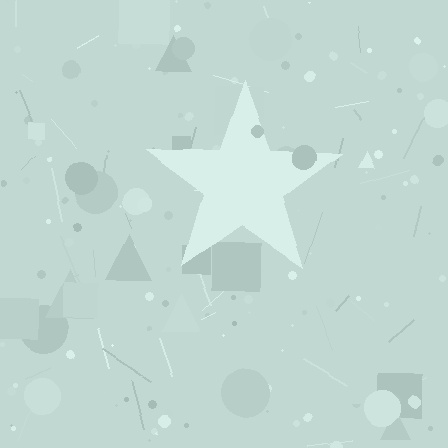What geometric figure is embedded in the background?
A star is embedded in the background.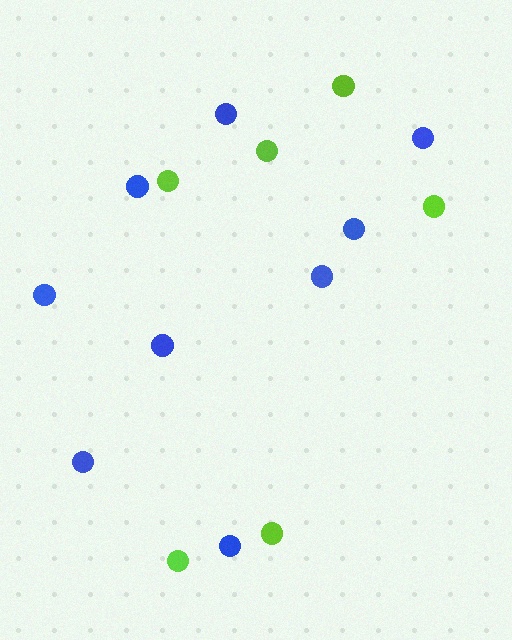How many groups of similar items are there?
There are 2 groups: one group of blue circles (9) and one group of lime circles (6).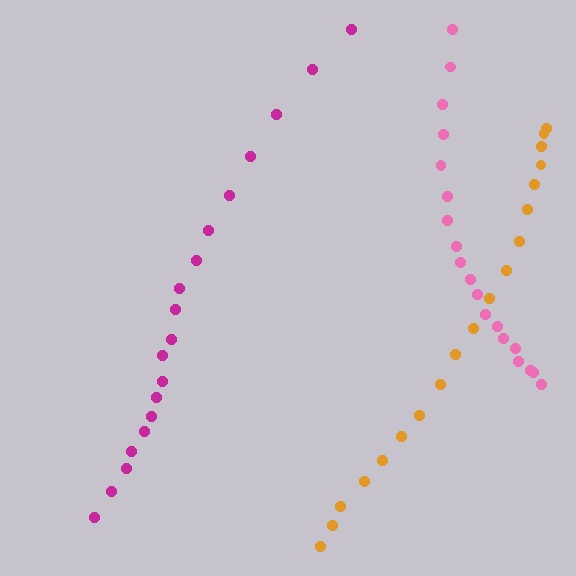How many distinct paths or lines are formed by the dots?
There are 3 distinct paths.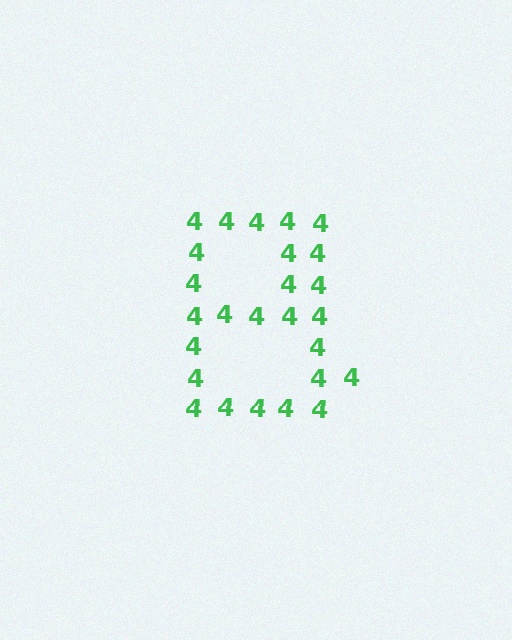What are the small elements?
The small elements are digit 4's.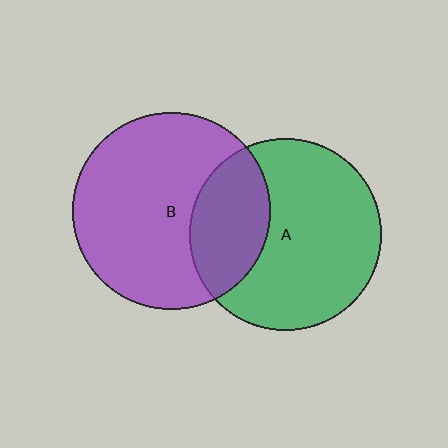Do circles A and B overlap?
Yes.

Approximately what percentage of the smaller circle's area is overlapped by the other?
Approximately 30%.